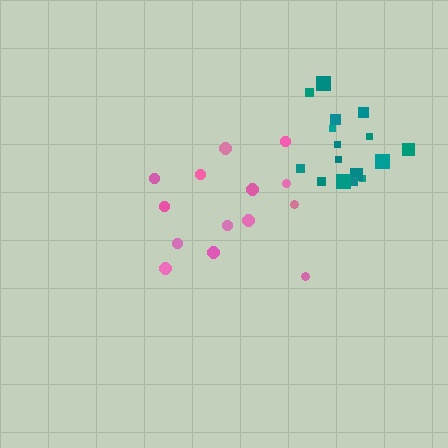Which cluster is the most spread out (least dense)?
Pink.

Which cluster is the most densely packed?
Teal.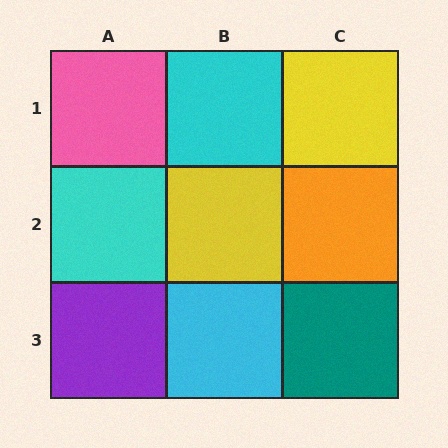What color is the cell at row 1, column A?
Pink.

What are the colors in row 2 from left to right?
Cyan, yellow, orange.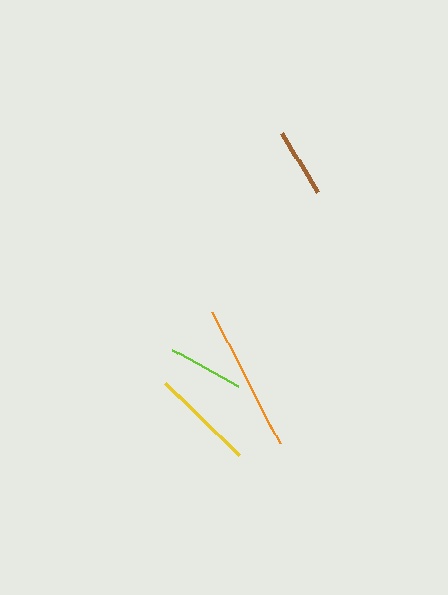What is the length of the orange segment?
The orange segment is approximately 147 pixels long.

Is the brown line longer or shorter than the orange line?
The orange line is longer than the brown line.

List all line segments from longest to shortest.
From longest to shortest: orange, yellow, lime, brown.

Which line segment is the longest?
The orange line is the longest at approximately 147 pixels.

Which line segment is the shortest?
The brown line is the shortest at approximately 69 pixels.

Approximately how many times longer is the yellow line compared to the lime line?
The yellow line is approximately 1.4 times the length of the lime line.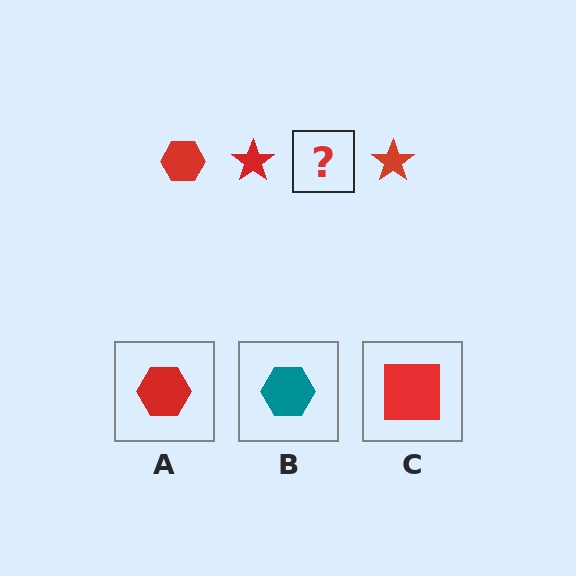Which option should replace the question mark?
Option A.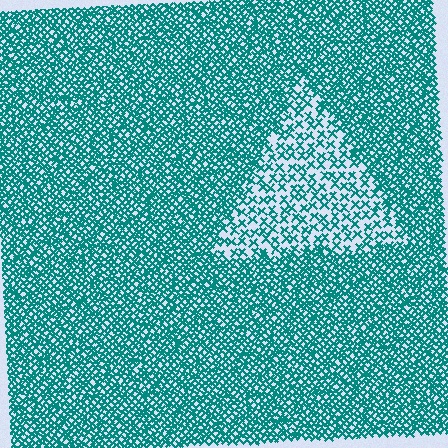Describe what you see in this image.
The image contains small teal elements arranged at two different densities. A triangle-shaped region is visible where the elements are less densely packed than the surrounding area.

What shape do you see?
I see a triangle.